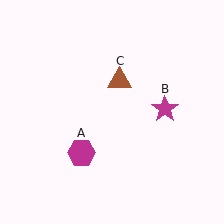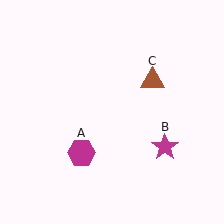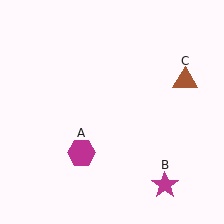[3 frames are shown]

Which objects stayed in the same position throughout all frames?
Magenta hexagon (object A) remained stationary.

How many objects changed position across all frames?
2 objects changed position: magenta star (object B), brown triangle (object C).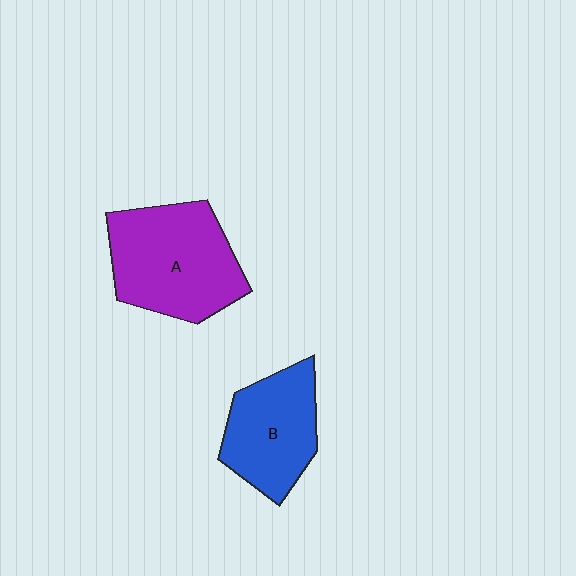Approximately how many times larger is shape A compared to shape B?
Approximately 1.3 times.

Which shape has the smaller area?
Shape B (blue).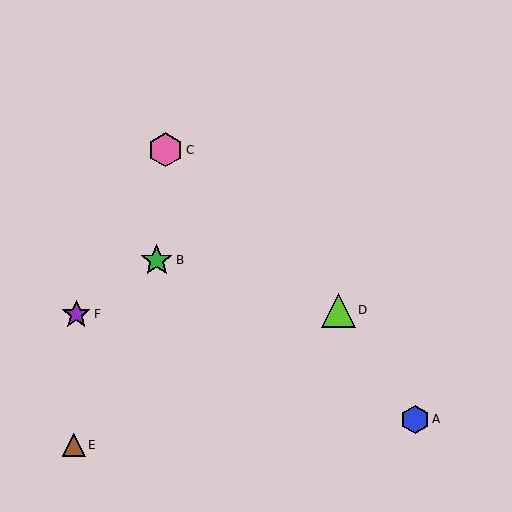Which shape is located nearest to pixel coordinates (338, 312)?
The lime triangle (labeled D) at (338, 310) is nearest to that location.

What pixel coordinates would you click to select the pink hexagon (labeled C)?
Click at (166, 150) to select the pink hexagon C.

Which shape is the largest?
The pink hexagon (labeled C) is the largest.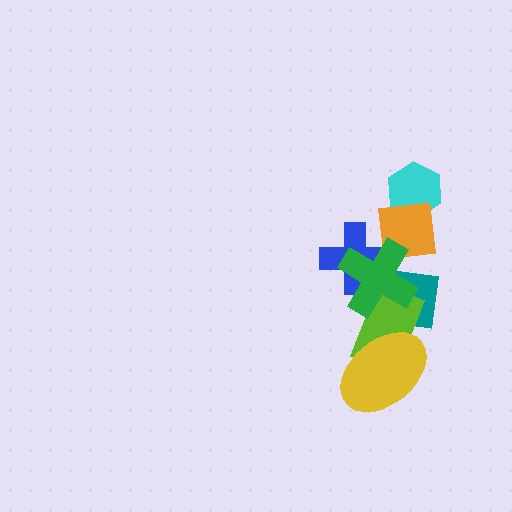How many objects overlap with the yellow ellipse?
2 objects overlap with the yellow ellipse.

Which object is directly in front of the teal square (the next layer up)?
The lime rectangle is directly in front of the teal square.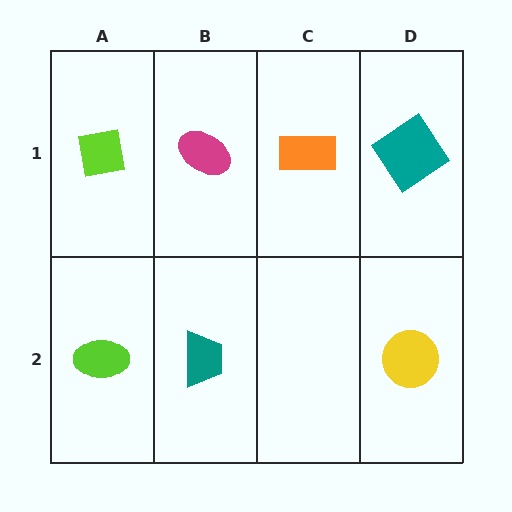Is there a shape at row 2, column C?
No, that cell is empty.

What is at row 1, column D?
A teal diamond.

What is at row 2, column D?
A yellow circle.